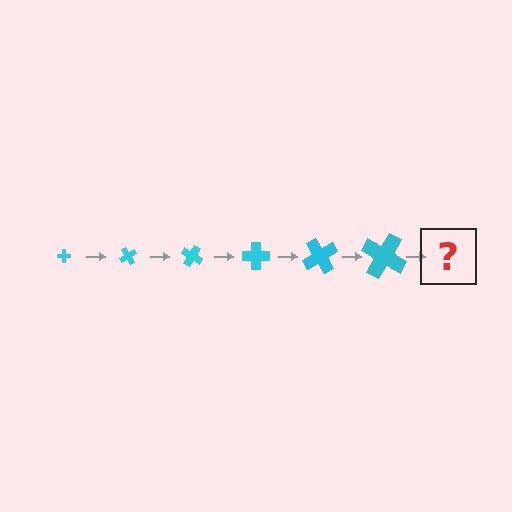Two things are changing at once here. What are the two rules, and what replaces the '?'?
The two rules are that the cross grows larger each step and it rotates 60 degrees each step. The '?' should be a cross, larger than the previous one and rotated 360 degrees from the start.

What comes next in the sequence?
The next element should be a cross, larger than the previous one and rotated 360 degrees from the start.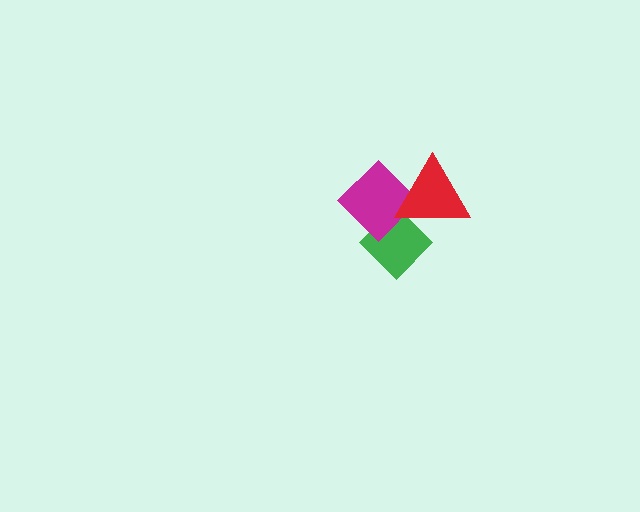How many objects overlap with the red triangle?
2 objects overlap with the red triangle.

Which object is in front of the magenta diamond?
The red triangle is in front of the magenta diamond.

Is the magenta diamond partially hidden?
Yes, it is partially covered by another shape.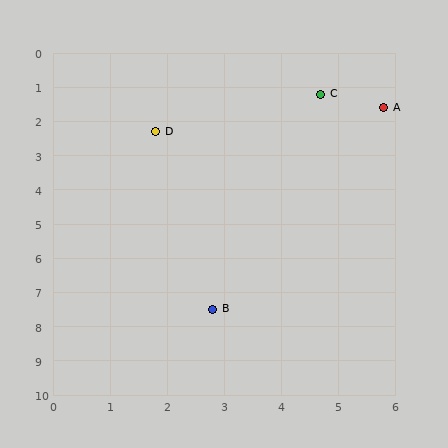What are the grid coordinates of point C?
Point C is at approximately (4.7, 1.2).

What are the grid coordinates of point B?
Point B is at approximately (2.8, 7.5).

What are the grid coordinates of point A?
Point A is at approximately (5.8, 1.6).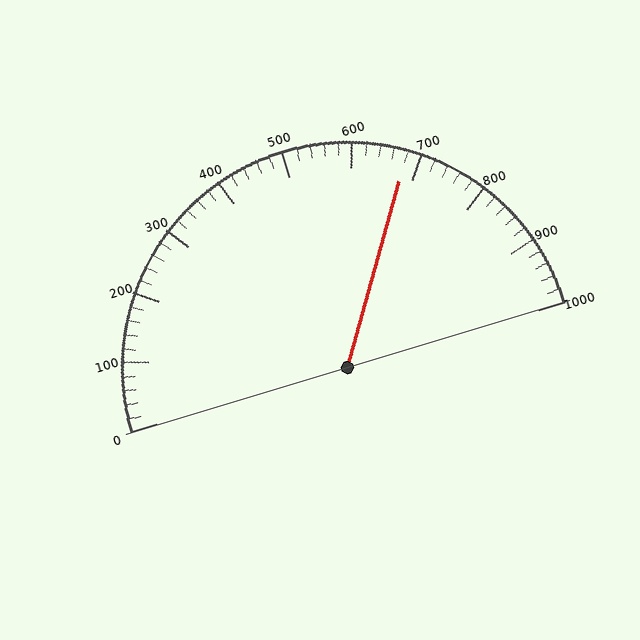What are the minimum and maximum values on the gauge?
The gauge ranges from 0 to 1000.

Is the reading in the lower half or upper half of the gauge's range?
The reading is in the upper half of the range (0 to 1000).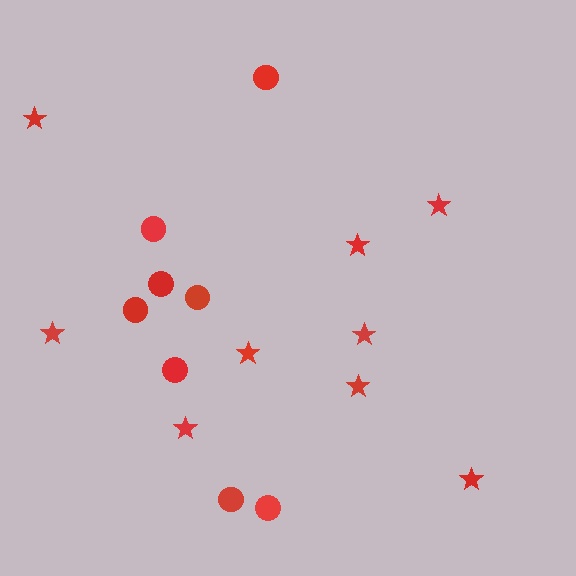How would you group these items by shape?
There are 2 groups: one group of circles (8) and one group of stars (9).